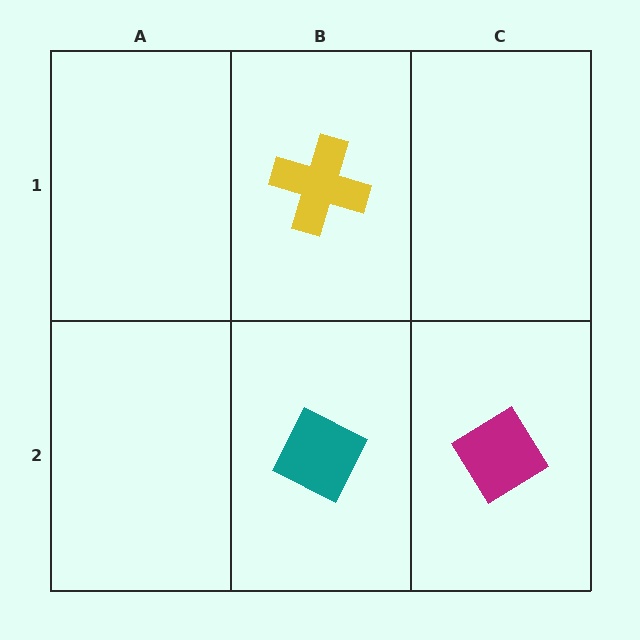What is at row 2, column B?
A teal diamond.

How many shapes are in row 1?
1 shape.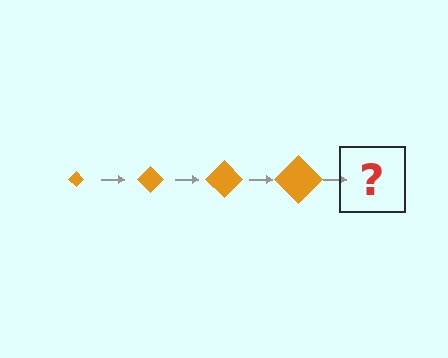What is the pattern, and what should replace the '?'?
The pattern is that the diamond gets progressively larger each step. The '?' should be an orange diamond, larger than the previous one.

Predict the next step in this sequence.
The next step is an orange diamond, larger than the previous one.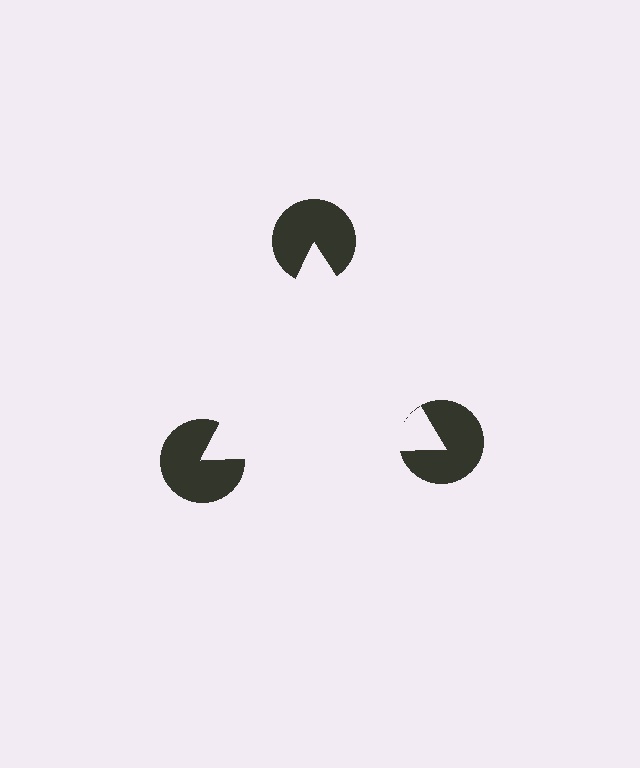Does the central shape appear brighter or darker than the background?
It typically appears slightly brighter than the background, even though no actual brightness change is drawn.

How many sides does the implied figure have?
3 sides.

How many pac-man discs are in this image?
There are 3 — one at each vertex of the illusory triangle.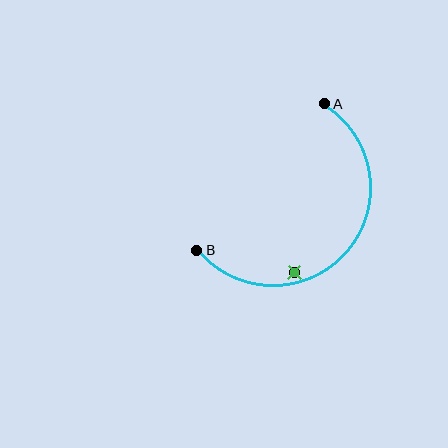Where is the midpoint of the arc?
The arc midpoint is the point on the curve farthest from the straight line joining A and B. It sits below and to the right of that line.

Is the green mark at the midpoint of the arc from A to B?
No — the green mark does not lie on the arc at all. It sits slightly inside the curve.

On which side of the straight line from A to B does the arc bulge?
The arc bulges below and to the right of the straight line connecting A and B.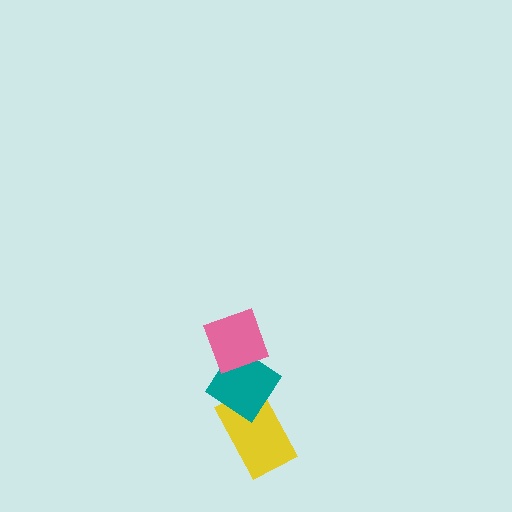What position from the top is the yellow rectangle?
The yellow rectangle is 3rd from the top.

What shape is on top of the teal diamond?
The pink diamond is on top of the teal diamond.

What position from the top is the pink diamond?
The pink diamond is 1st from the top.